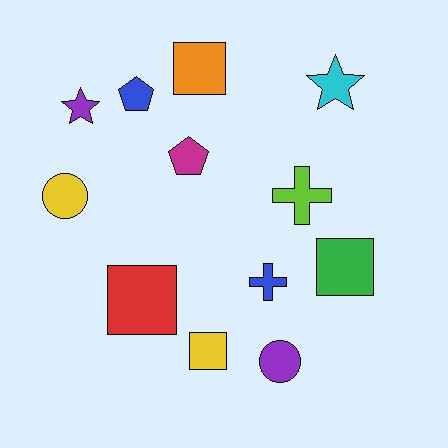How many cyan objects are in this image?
There is 1 cyan object.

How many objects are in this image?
There are 12 objects.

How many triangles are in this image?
There are no triangles.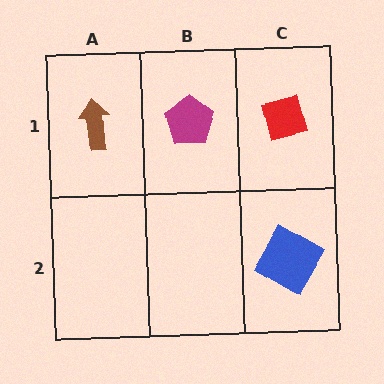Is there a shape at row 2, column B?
No, that cell is empty.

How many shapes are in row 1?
3 shapes.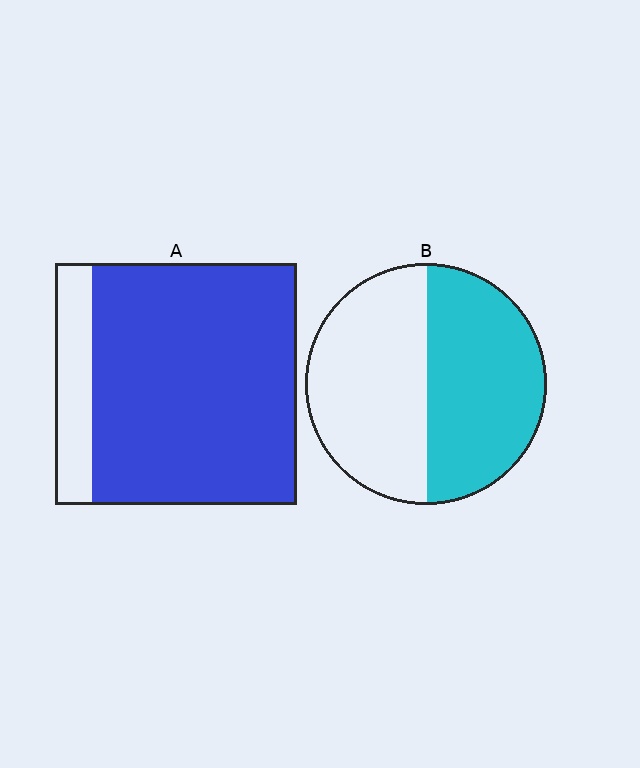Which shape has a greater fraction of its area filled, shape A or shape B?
Shape A.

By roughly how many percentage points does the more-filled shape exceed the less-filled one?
By roughly 35 percentage points (A over B).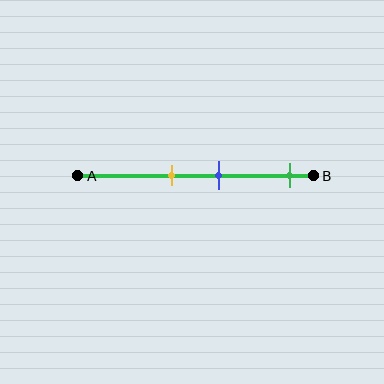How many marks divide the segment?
There are 3 marks dividing the segment.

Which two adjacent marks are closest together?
The yellow and blue marks are the closest adjacent pair.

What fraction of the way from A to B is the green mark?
The green mark is approximately 90% (0.9) of the way from A to B.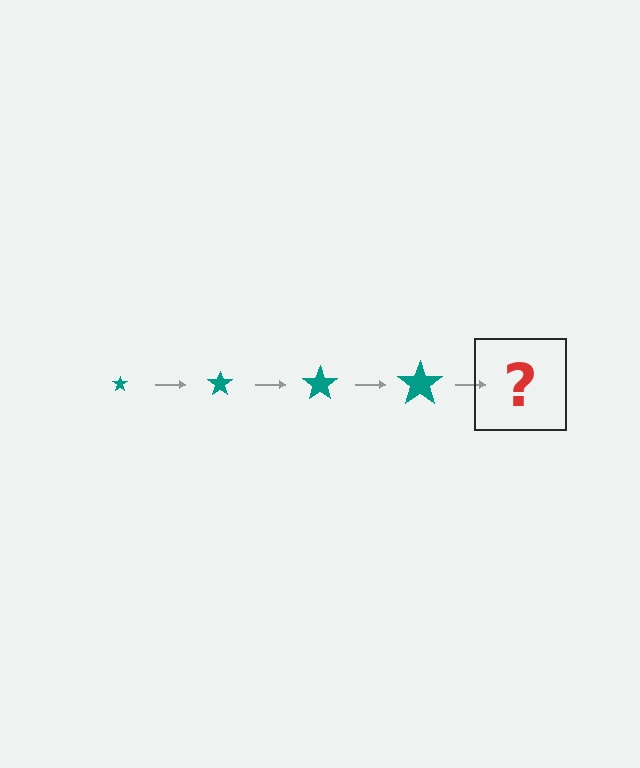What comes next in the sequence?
The next element should be a teal star, larger than the previous one.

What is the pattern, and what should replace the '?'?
The pattern is that the star gets progressively larger each step. The '?' should be a teal star, larger than the previous one.